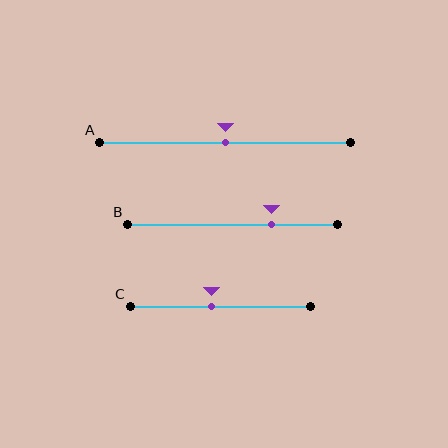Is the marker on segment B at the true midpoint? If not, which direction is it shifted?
No, the marker on segment B is shifted to the right by about 19% of the segment length.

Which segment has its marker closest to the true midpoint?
Segment A has its marker closest to the true midpoint.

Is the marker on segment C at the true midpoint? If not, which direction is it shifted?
No, the marker on segment C is shifted to the left by about 5% of the segment length.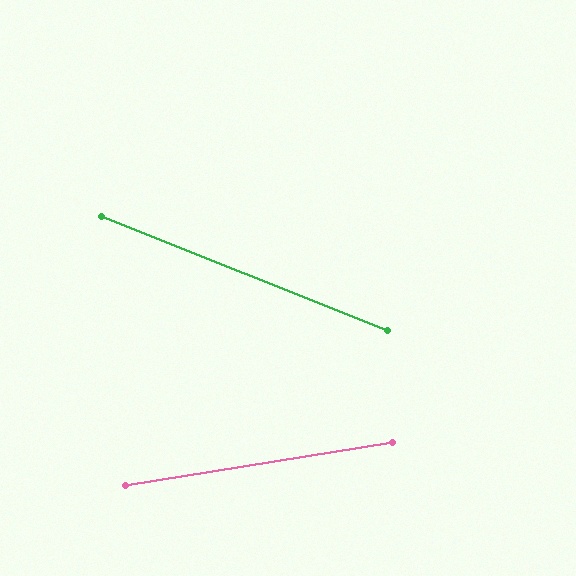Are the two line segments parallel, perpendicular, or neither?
Neither parallel nor perpendicular — they differ by about 31°.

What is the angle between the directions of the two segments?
Approximately 31 degrees.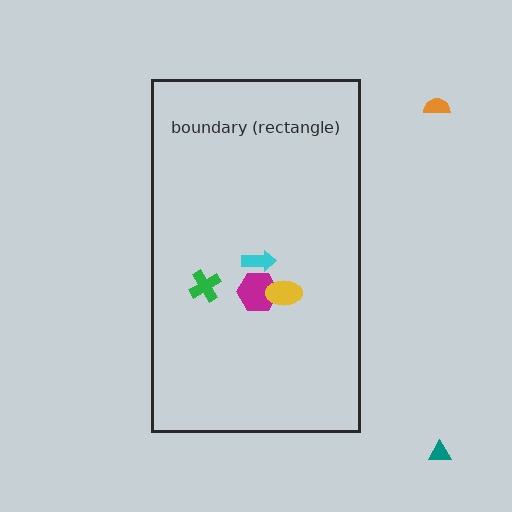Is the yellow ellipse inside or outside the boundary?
Inside.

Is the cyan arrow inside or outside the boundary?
Inside.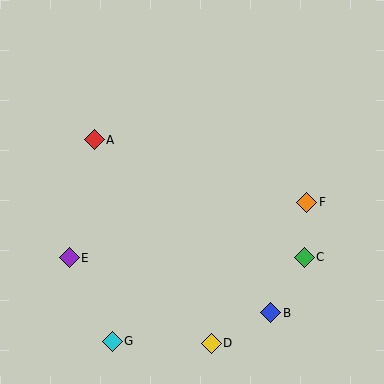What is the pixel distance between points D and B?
The distance between D and B is 67 pixels.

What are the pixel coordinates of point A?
Point A is at (94, 140).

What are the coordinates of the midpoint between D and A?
The midpoint between D and A is at (153, 242).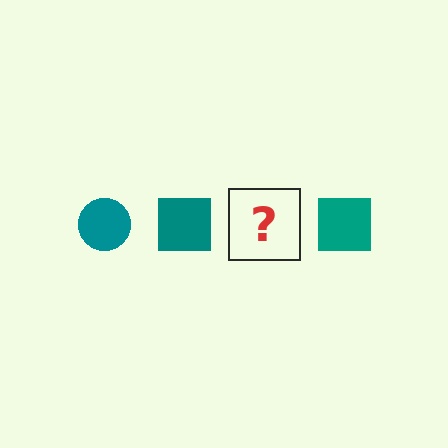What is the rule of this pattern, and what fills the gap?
The rule is that the pattern cycles through circle, square shapes in teal. The gap should be filled with a teal circle.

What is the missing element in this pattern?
The missing element is a teal circle.